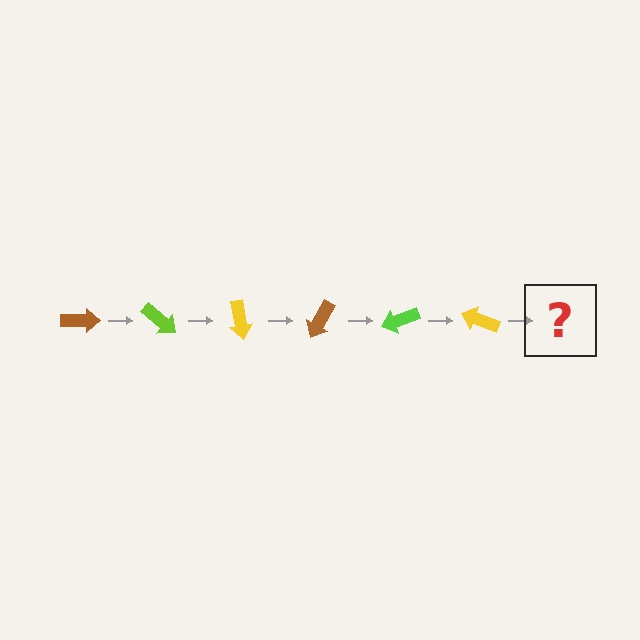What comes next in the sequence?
The next element should be a brown arrow, rotated 240 degrees from the start.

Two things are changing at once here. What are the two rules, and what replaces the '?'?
The two rules are that it rotates 40 degrees each step and the color cycles through brown, lime, and yellow. The '?' should be a brown arrow, rotated 240 degrees from the start.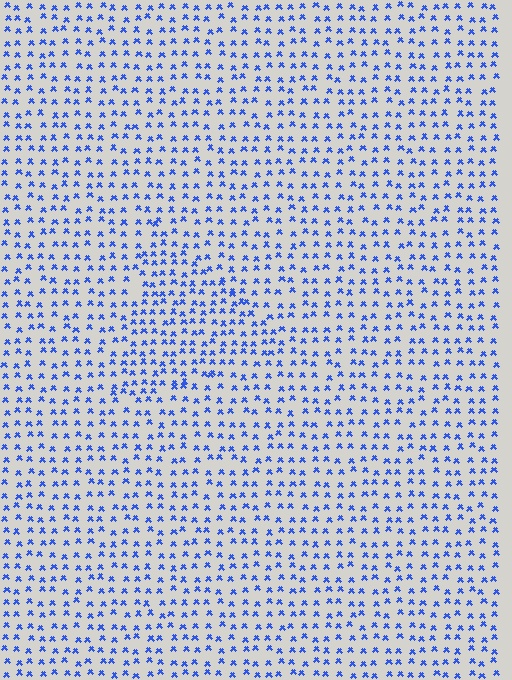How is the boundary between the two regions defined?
The boundary is defined by a change in element density (approximately 1.4x ratio). All elements are the same color, size, and shape.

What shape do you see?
I see a triangle.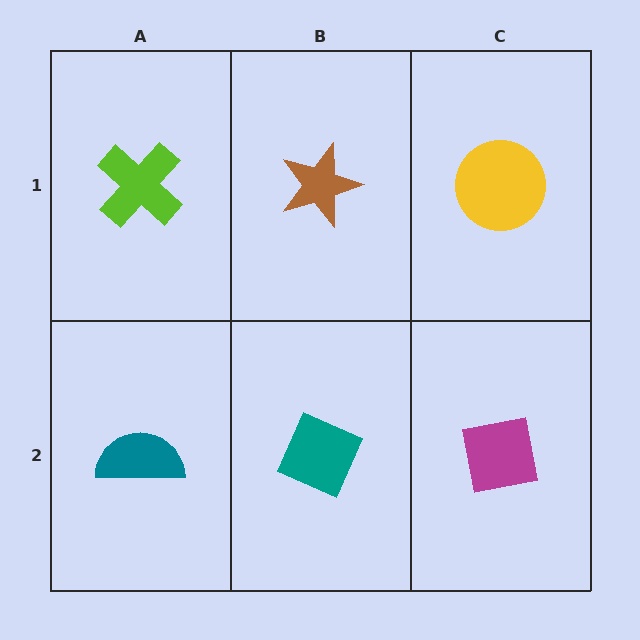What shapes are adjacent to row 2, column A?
A lime cross (row 1, column A), a teal diamond (row 2, column B).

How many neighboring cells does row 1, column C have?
2.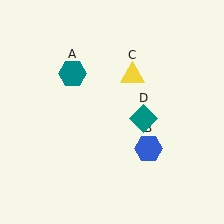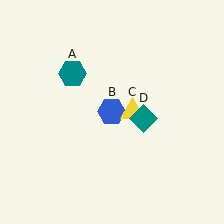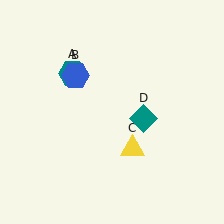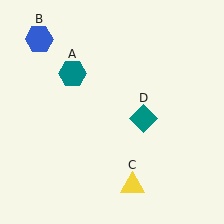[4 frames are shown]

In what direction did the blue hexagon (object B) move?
The blue hexagon (object B) moved up and to the left.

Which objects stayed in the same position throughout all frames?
Teal hexagon (object A) and teal diamond (object D) remained stationary.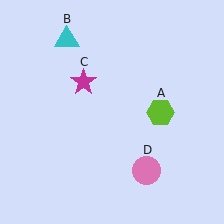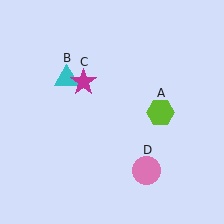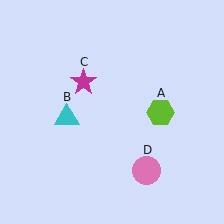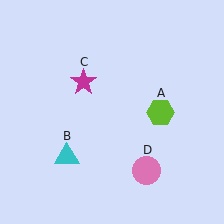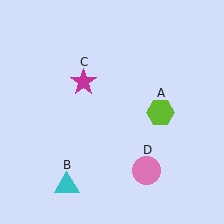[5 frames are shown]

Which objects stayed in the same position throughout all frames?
Lime hexagon (object A) and magenta star (object C) and pink circle (object D) remained stationary.